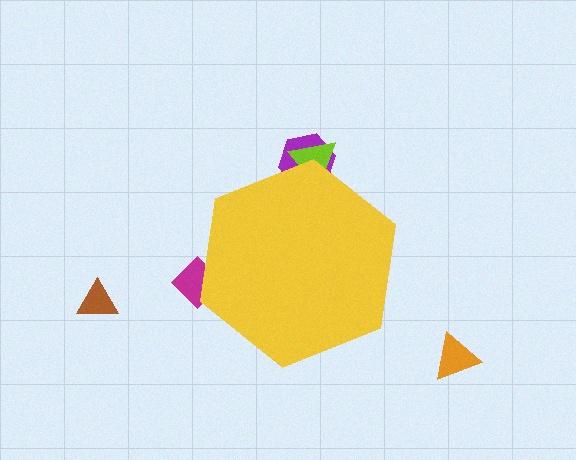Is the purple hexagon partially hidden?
Yes, the purple hexagon is partially hidden behind the yellow hexagon.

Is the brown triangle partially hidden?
No, the brown triangle is fully visible.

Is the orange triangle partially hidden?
No, the orange triangle is fully visible.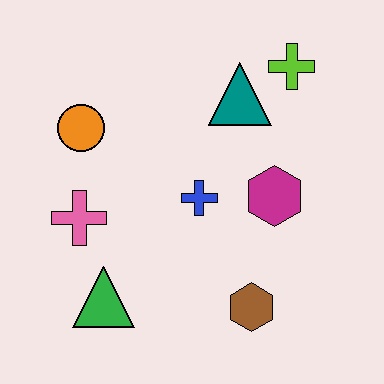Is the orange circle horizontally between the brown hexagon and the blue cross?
No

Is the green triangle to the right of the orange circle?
Yes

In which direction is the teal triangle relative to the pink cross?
The teal triangle is to the right of the pink cross.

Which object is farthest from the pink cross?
The lime cross is farthest from the pink cross.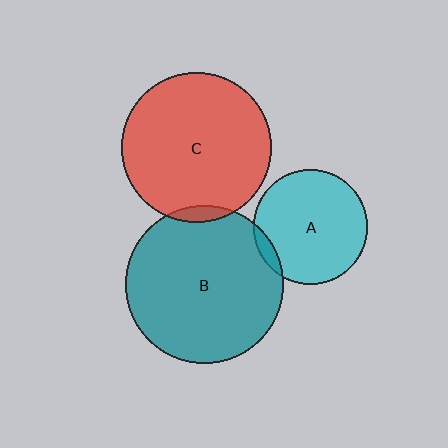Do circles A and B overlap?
Yes.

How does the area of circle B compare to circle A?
Approximately 1.9 times.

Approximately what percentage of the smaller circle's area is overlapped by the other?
Approximately 5%.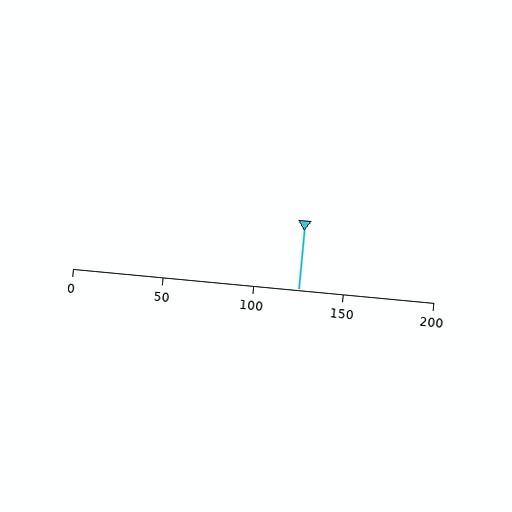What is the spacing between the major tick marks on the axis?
The major ticks are spaced 50 apart.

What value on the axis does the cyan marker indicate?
The marker indicates approximately 125.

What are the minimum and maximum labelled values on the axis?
The axis runs from 0 to 200.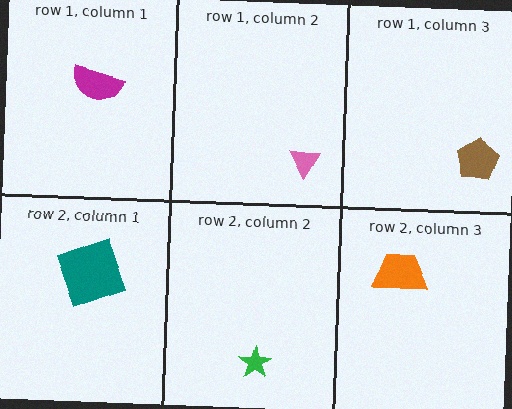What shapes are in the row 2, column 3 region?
The orange trapezoid.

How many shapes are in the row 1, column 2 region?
1.